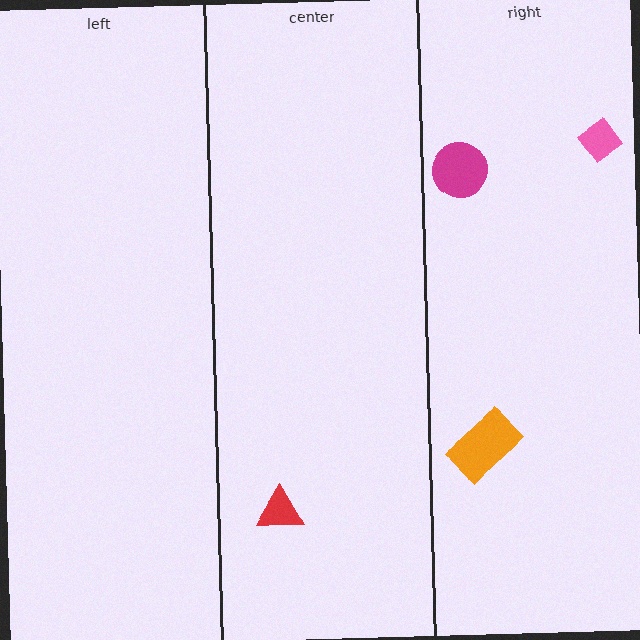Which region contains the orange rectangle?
The right region.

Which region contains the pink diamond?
The right region.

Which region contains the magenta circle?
The right region.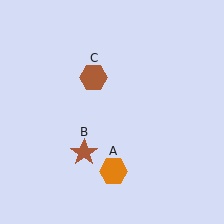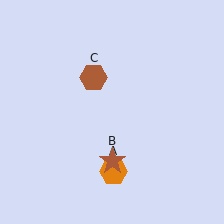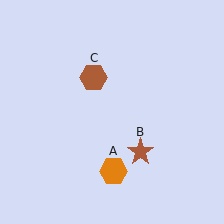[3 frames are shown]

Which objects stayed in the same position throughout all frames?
Orange hexagon (object A) and brown hexagon (object C) remained stationary.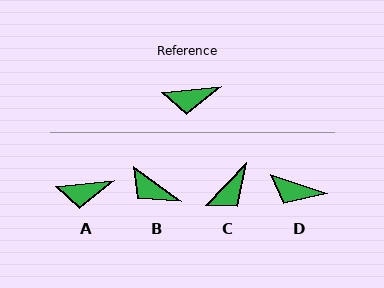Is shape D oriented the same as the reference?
No, it is off by about 24 degrees.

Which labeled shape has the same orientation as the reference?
A.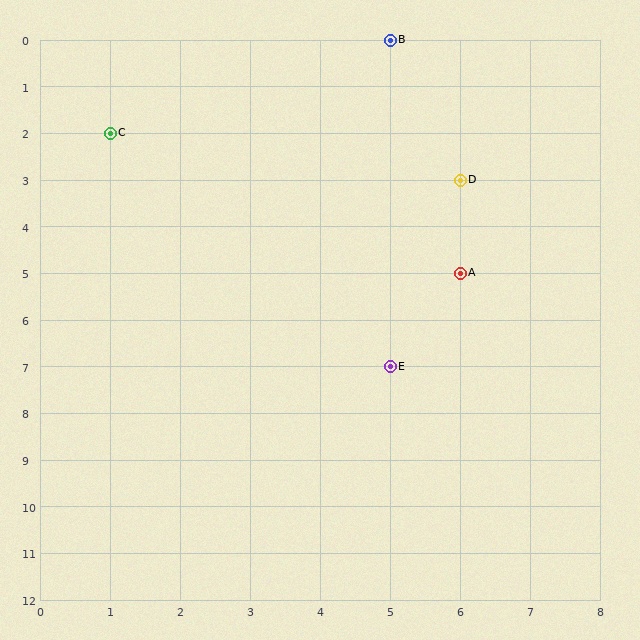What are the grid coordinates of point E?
Point E is at grid coordinates (5, 7).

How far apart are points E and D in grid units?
Points E and D are 1 column and 4 rows apart (about 4.1 grid units diagonally).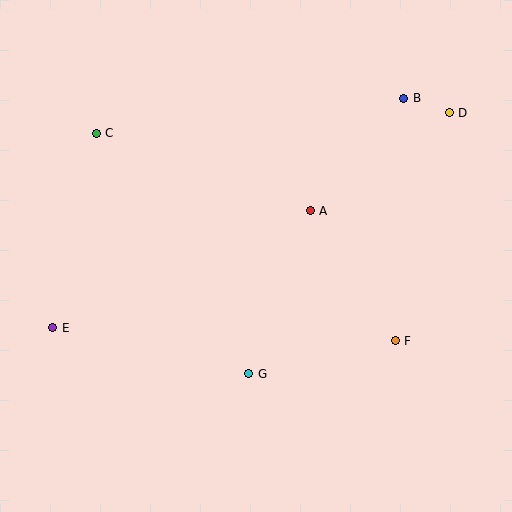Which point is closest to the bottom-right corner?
Point F is closest to the bottom-right corner.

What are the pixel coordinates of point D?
Point D is at (449, 113).